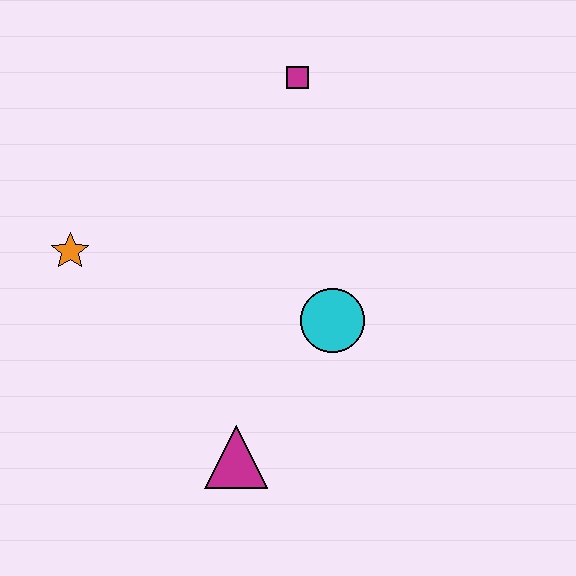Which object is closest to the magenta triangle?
The cyan circle is closest to the magenta triangle.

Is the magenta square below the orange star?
No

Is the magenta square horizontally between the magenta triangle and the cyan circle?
Yes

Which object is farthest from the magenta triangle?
The magenta square is farthest from the magenta triangle.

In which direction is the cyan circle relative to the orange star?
The cyan circle is to the right of the orange star.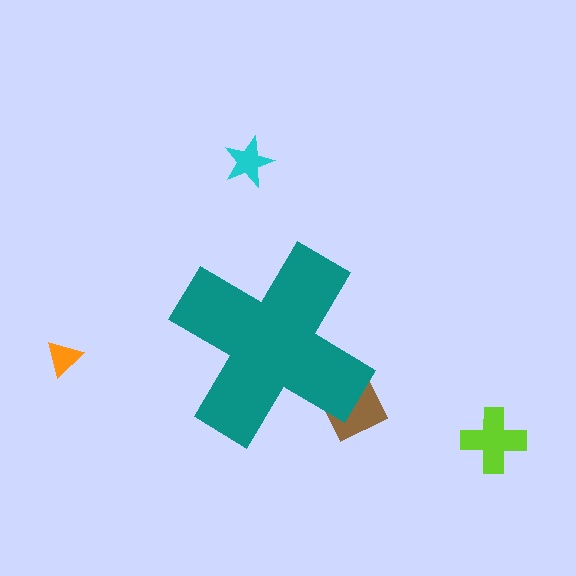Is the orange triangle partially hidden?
No, the orange triangle is fully visible.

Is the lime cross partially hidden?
No, the lime cross is fully visible.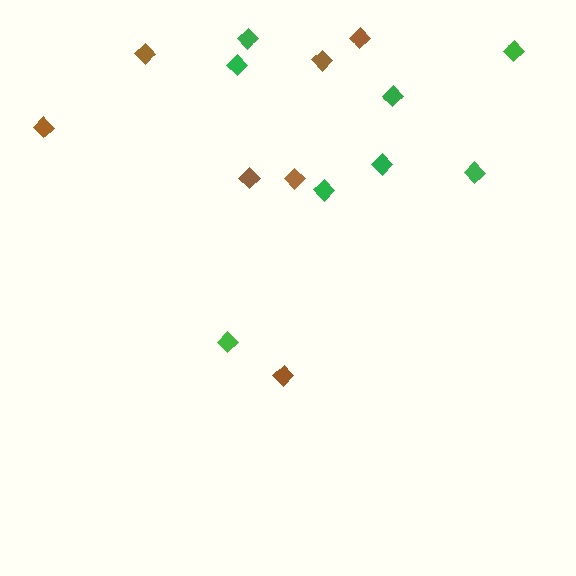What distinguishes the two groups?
There are 2 groups: one group of green diamonds (8) and one group of brown diamonds (7).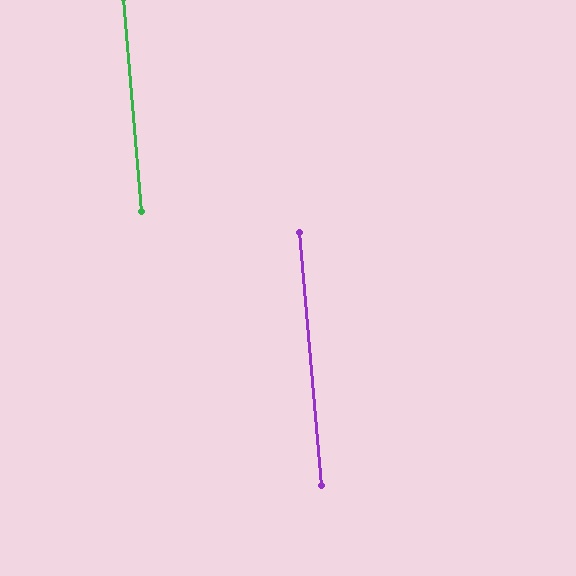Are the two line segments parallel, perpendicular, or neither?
Parallel — their directions differ by only 0.3°.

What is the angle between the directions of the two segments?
Approximately 0 degrees.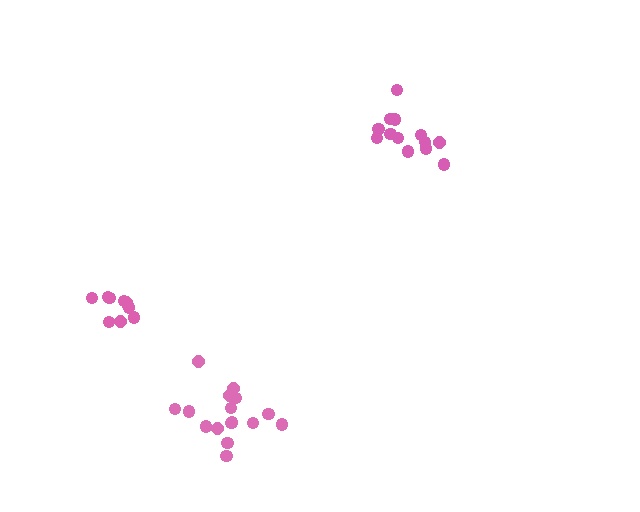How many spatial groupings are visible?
There are 3 spatial groupings.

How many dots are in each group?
Group 1: 16 dots, Group 2: 13 dots, Group 3: 10 dots (39 total).